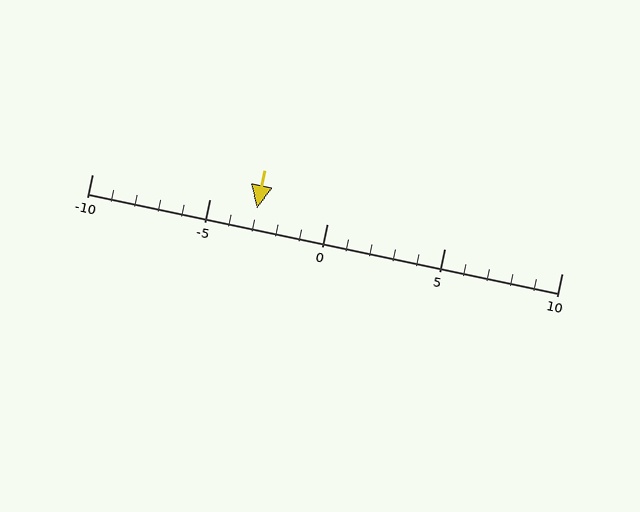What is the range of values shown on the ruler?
The ruler shows values from -10 to 10.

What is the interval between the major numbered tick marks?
The major tick marks are spaced 5 units apart.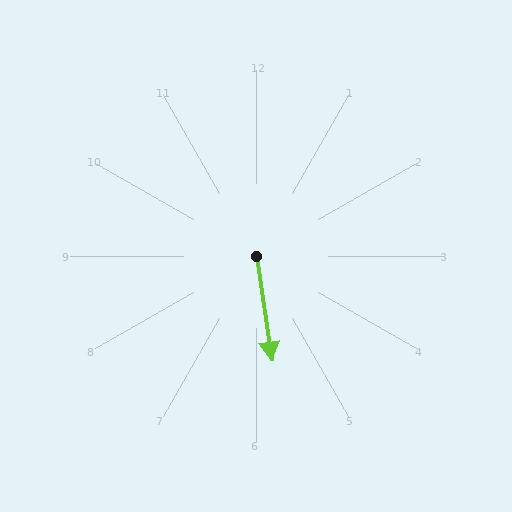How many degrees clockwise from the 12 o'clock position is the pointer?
Approximately 171 degrees.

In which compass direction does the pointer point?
South.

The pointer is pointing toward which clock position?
Roughly 6 o'clock.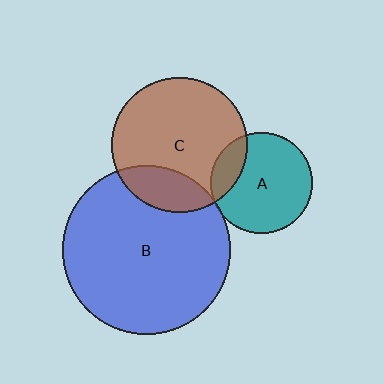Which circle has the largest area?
Circle B (blue).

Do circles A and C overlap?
Yes.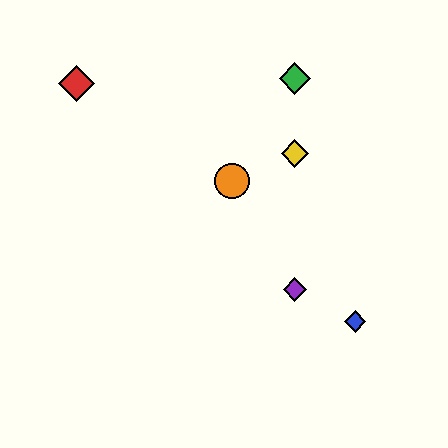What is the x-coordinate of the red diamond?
The red diamond is at x≈76.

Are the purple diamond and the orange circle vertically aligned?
No, the purple diamond is at x≈295 and the orange circle is at x≈232.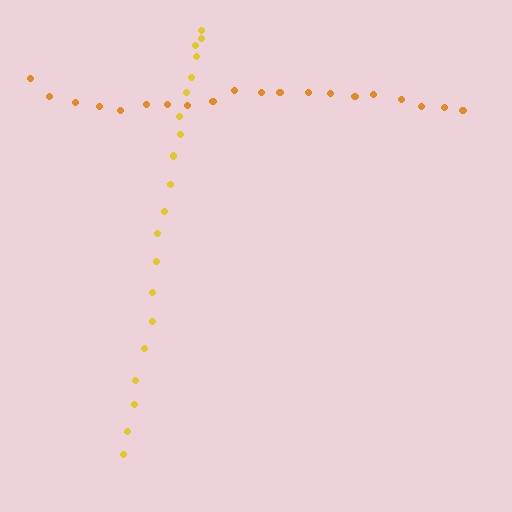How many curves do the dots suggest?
There are 2 distinct paths.